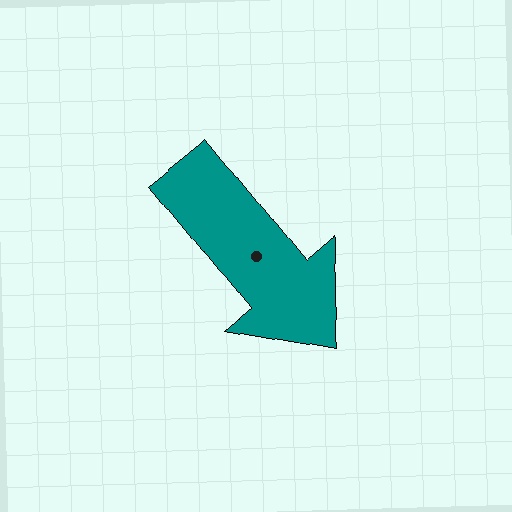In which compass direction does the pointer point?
Southeast.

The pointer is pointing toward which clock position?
Roughly 5 o'clock.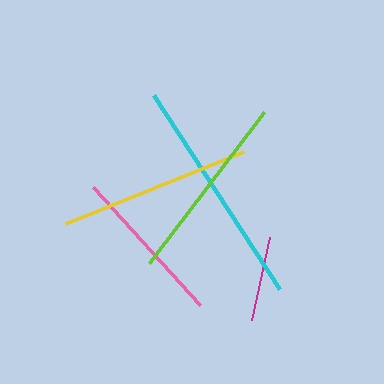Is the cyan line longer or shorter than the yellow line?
The cyan line is longer than the yellow line.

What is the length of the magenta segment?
The magenta segment is approximately 86 pixels long.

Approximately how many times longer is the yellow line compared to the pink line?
The yellow line is approximately 1.2 times the length of the pink line.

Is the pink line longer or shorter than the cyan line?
The cyan line is longer than the pink line.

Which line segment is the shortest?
The magenta line is the shortest at approximately 86 pixels.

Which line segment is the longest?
The cyan line is the longest at approximately 231 pixels.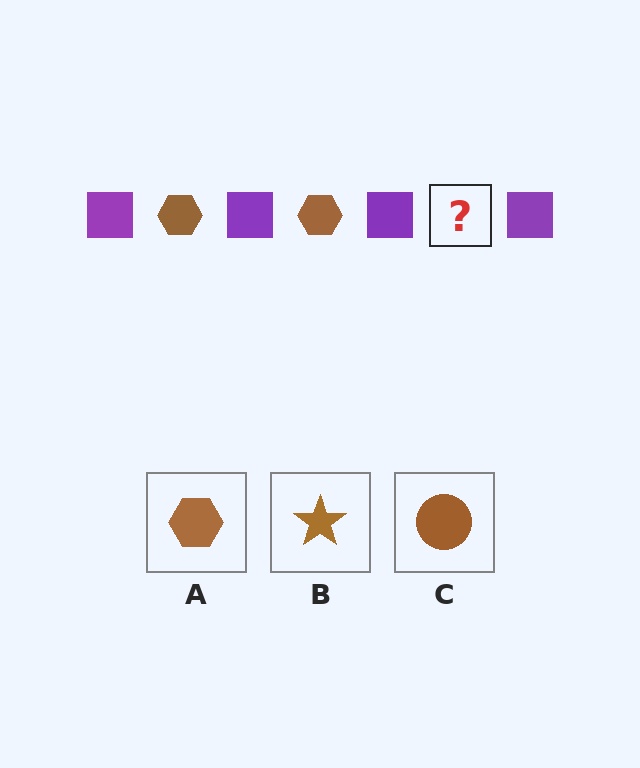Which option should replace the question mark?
Option A.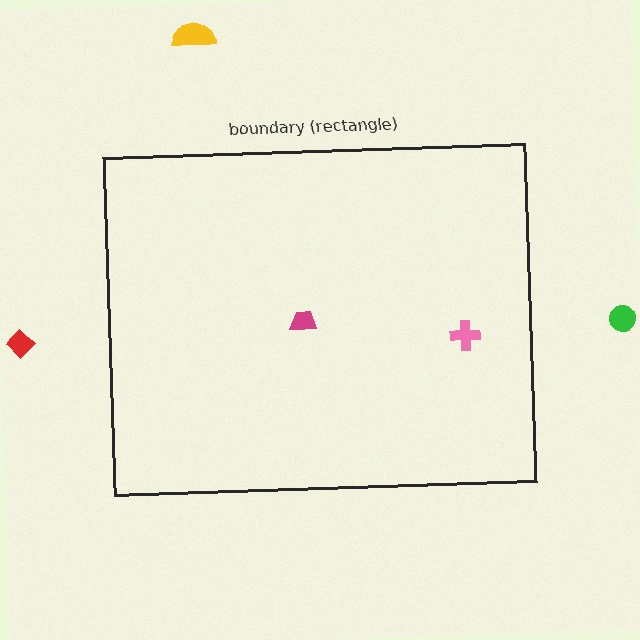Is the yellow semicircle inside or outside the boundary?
Outside.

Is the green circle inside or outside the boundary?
Outside.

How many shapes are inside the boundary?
2 inside, 3 outside.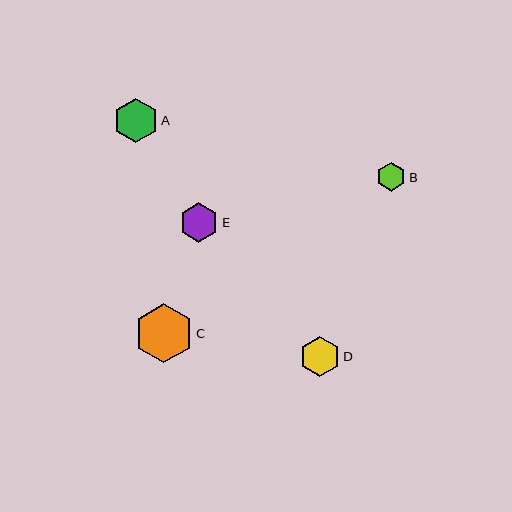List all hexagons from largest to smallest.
From largest to smallest: C, A, D, E, B.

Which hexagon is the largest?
Hexagon C is the largest with a size of approximately 59 pixels.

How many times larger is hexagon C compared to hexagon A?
Hexagon C is approximately 1.3 times the size of hexagon A.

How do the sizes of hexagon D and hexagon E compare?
Hexagon D and hexagon E are approximately the same size.